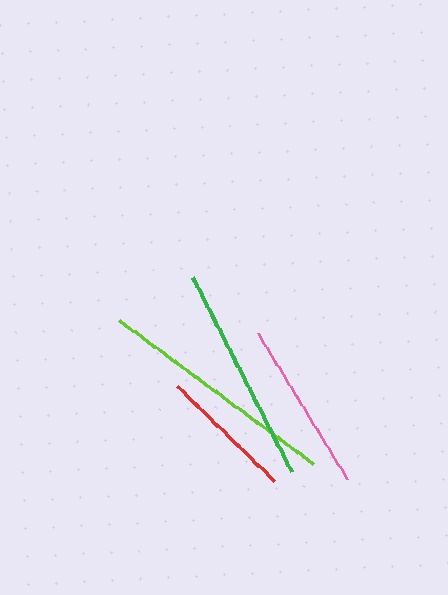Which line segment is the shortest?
The red line is the shortest at approximately 134 pixels.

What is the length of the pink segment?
The pink segment is approximately 171 pixels long.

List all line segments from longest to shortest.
From longest to shortest: lime, green, pink, red.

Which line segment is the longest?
The lime line is the longest at approximately 241 pixels.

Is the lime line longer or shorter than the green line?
The lime line is longer than the green line.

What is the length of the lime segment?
The lime segment is approximately 241 pixels long.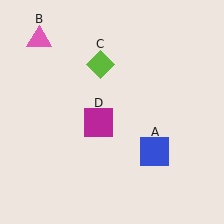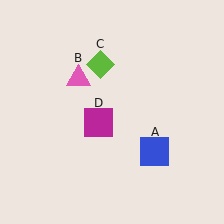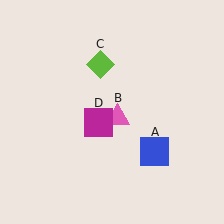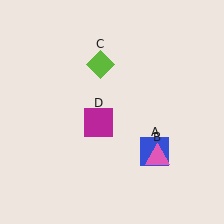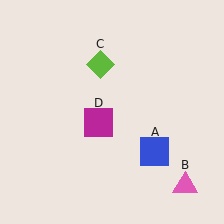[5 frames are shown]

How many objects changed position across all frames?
1 object changed position: pink triangle (object B).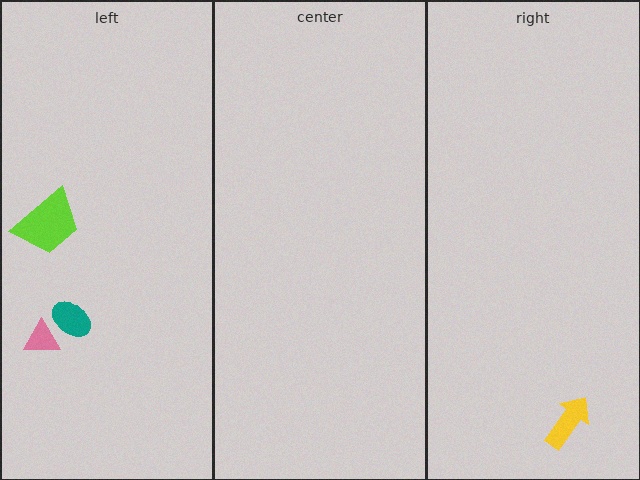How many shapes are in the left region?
3.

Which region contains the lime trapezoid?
The left region.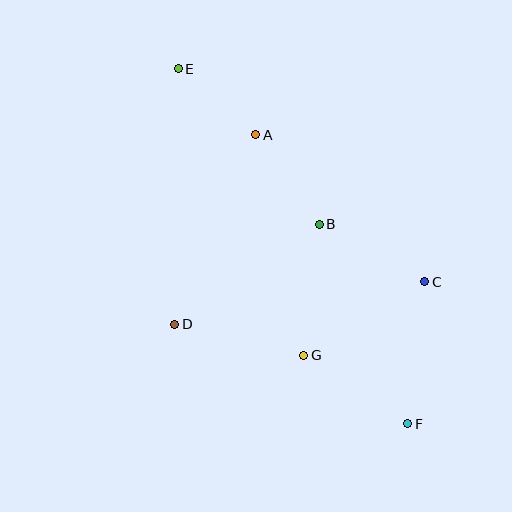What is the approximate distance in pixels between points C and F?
The distance between C and F is approximately 143 pixels.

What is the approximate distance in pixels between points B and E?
The distance between B and E is approximately 210 pixels.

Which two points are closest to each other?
Points A and E are closest to each other.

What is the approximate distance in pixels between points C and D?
The distance between C and D is approximately 253 pixels.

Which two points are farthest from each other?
Points E and F are farthest from each other.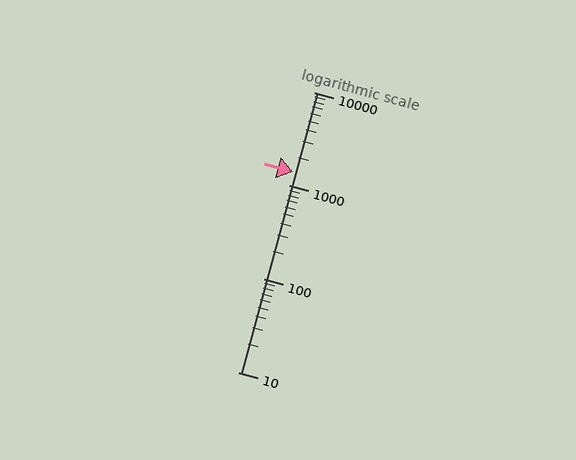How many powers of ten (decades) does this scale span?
The scale spans 3 decades, from 10 to 10000.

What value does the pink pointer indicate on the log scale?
The pointer indicates approximately 1400.